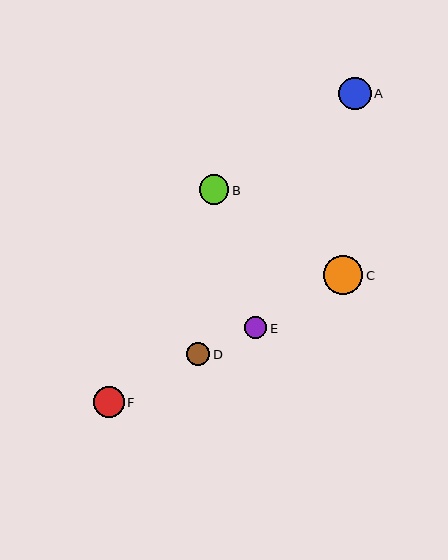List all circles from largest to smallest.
From largest to smallest: C, A, F, B, D, E.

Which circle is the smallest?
Circle E is the smallest with a size of approximately 22 pixels.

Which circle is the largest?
Circle C is the largest with a size of approximately 39 pixels.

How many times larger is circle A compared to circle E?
Circle A is approximately 1.5 times the size of circle E.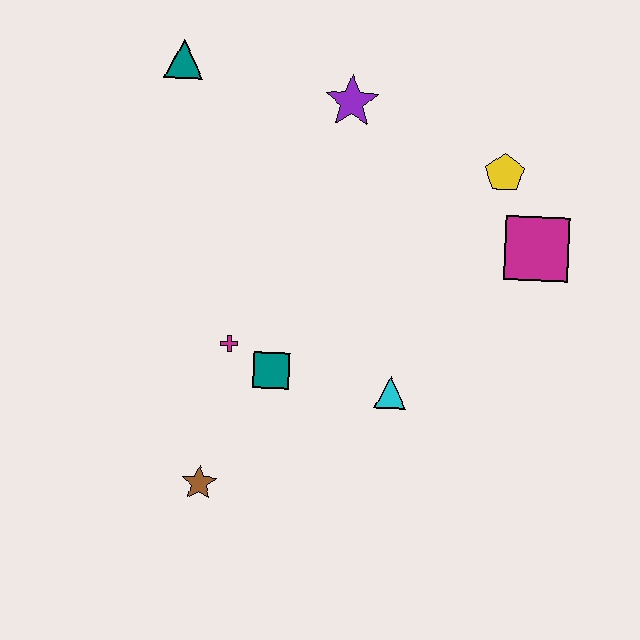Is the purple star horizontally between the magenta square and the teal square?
Yes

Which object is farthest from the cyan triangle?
The teal triangle is farthest from the cyan triangle.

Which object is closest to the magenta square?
The yellow pentagon is closest to the magenta square.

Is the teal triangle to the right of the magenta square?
No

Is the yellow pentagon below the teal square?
No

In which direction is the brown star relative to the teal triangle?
The brown star is below the teal triangle.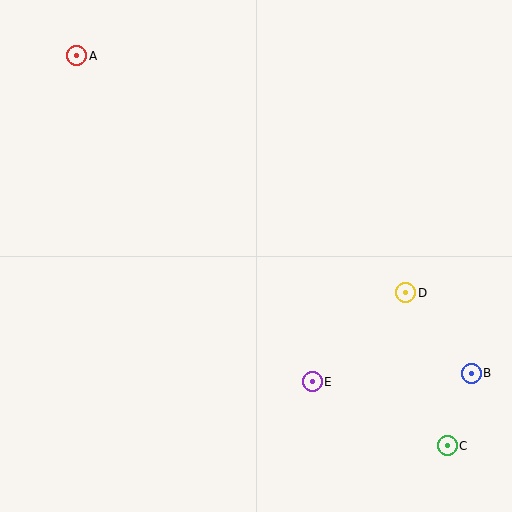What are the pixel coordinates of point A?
Point A is at (77, 56).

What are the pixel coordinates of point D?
Point D is at (406, 293).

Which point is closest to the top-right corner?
Point D is closest to the top-right corner.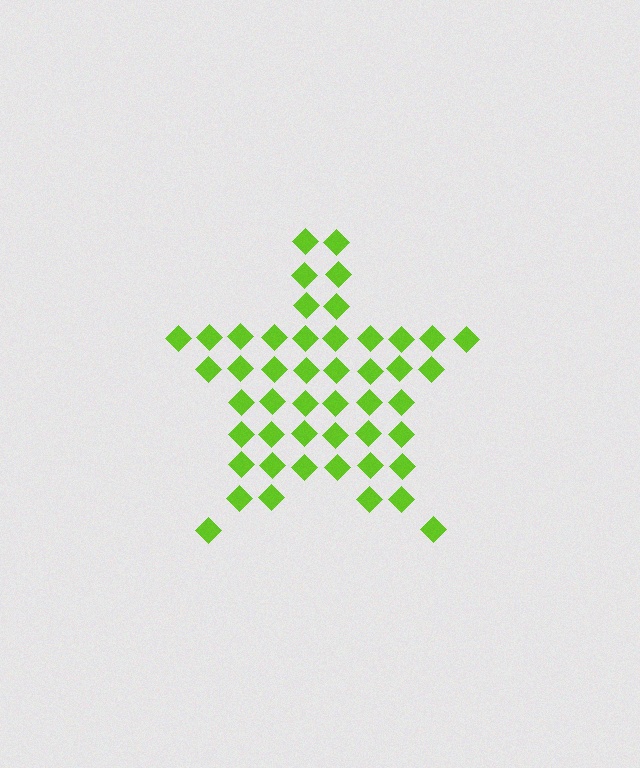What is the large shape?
The large shape is a star.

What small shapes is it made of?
It is made of small diamonds.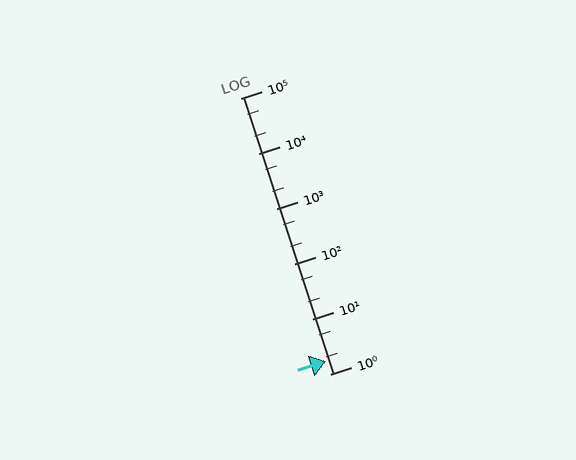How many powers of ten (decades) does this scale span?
The scale spans 5 decades, from 1 to 100000.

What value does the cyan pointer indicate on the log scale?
The pointer indicates approximately 1.7.